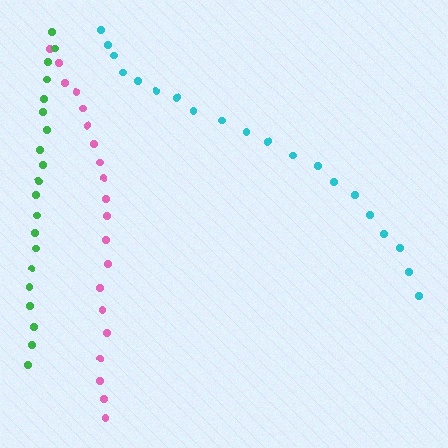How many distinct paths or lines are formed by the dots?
There are 3 distinct paths.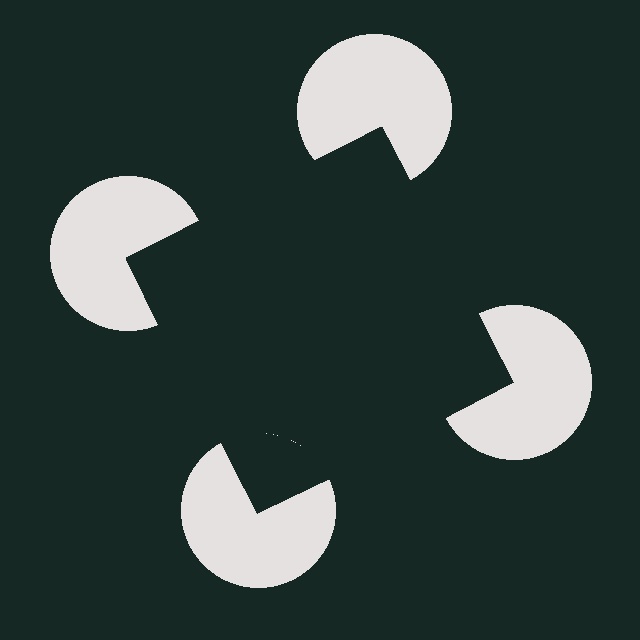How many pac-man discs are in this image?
There are 4 — one at each vertex of the illusory square.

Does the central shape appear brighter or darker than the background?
It typically appears slightly darker than the background, even though no actual brightness change is drawn.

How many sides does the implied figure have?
4 sides.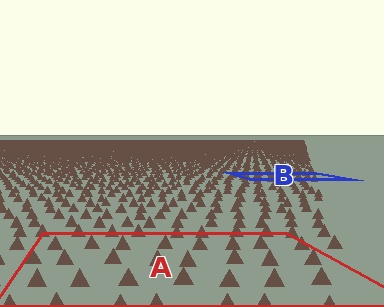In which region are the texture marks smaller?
The texture marks are smaller in region B, because it is farther away.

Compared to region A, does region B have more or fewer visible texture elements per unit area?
Region B has more texture elements per unit area — they are packed more densely because it is farther away.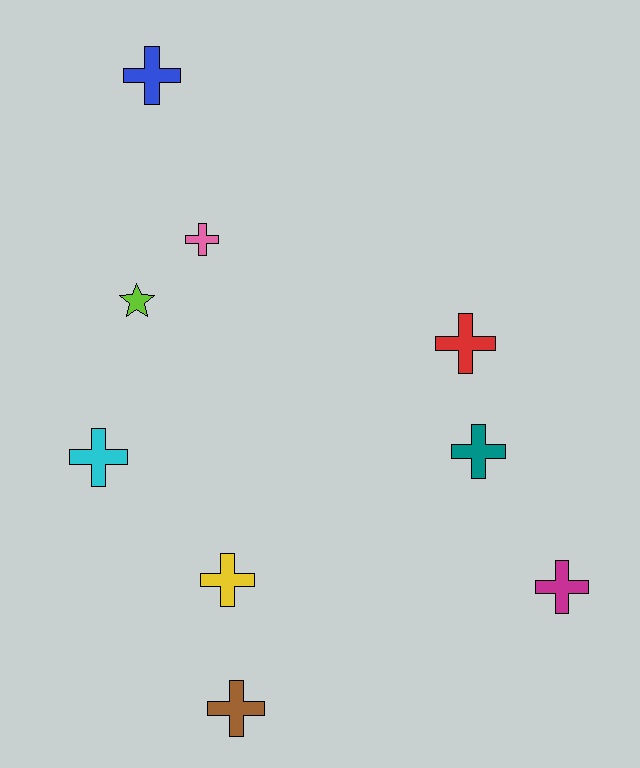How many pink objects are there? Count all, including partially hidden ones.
There is 1 pink object.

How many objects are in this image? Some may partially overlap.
There are 9 objects.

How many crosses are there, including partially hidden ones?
There are 8 crosses.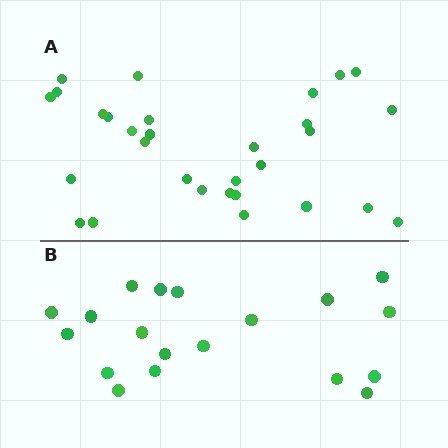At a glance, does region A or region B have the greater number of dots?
Region A (the top region) has more dots.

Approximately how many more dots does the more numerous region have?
Region A has roughly 12 or so more dots than region B.